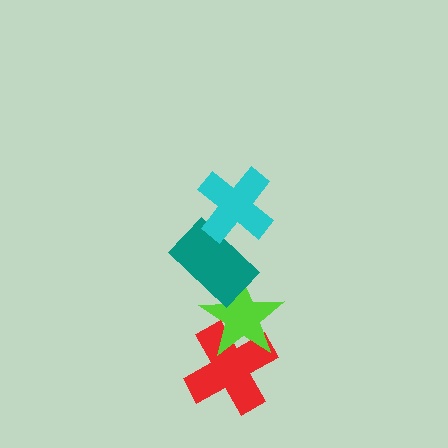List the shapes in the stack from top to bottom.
From top to bottom: the cyan cross, the teal rectangle, the lime star, the red cross.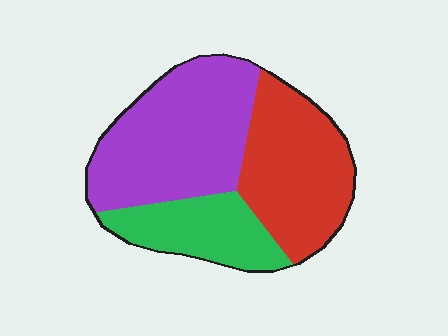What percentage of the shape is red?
Red covers roughly 35% of the shape.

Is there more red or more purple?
Purple.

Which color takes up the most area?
Purple, at roughly 45%.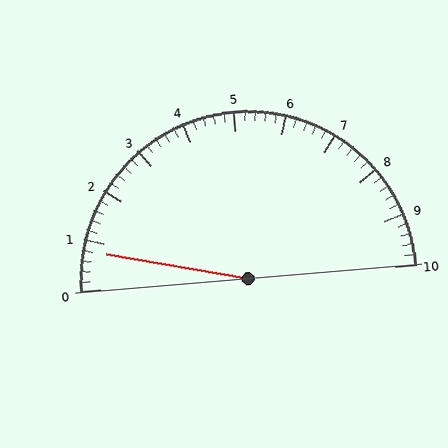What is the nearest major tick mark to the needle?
The nearest major tick mark is 1.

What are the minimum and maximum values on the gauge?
The gauge ranges from 0 to 10.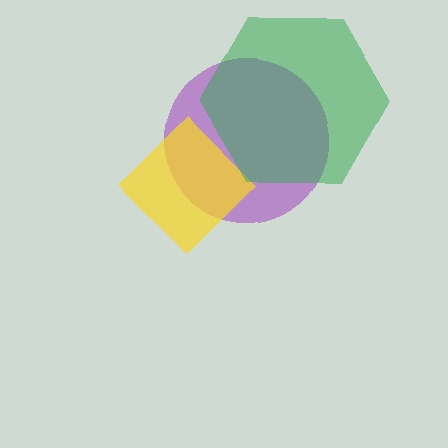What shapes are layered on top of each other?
The layered shapes are: a purple circle, a yellow diamond, a green hexagon.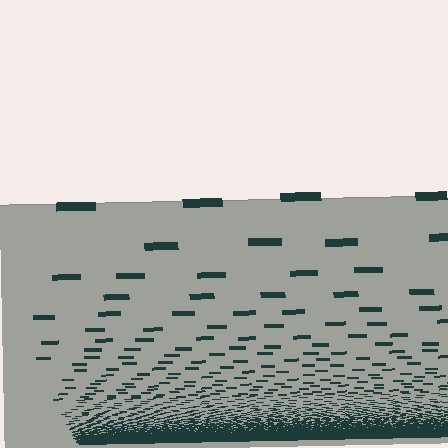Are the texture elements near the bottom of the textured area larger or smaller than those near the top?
Smaller. The gradient is inverted — elements near the bottom are smaller and denser.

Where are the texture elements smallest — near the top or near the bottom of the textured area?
Near the bottom.